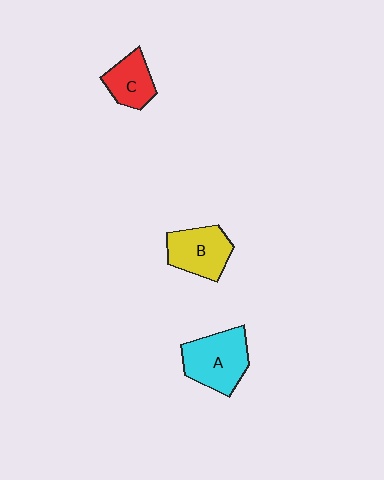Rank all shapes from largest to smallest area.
From largest to smallest: A (cyan), B (yellow), C (red).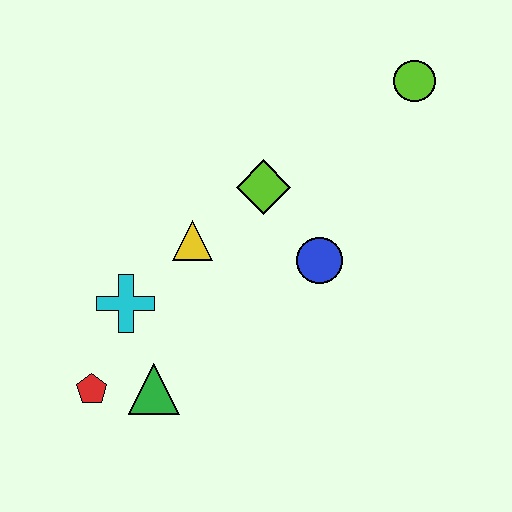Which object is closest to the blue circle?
The lime diamond is closest to the blue circle.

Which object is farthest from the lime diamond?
The red pentagon is farthest from the lime diamond.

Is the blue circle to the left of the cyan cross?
No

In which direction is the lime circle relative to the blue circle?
The lime circle is above the blue circle.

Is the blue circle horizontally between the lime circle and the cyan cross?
Yes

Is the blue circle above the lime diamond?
No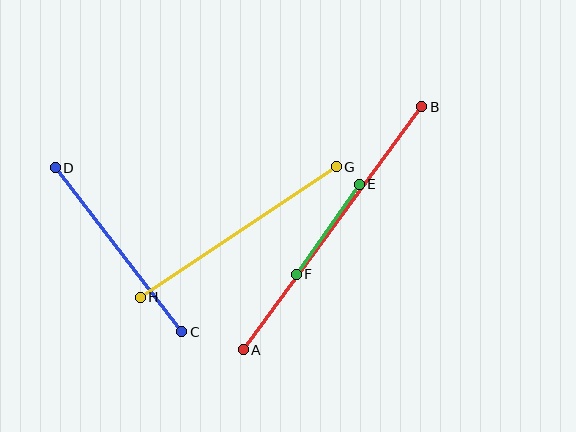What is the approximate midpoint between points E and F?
The midpoint is at approximately (328, 229) pixels.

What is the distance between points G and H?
The distance is approximately 236 pixels.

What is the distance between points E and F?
The distance is approximately 110 pixels.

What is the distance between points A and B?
The distance is approximately 301 pixels.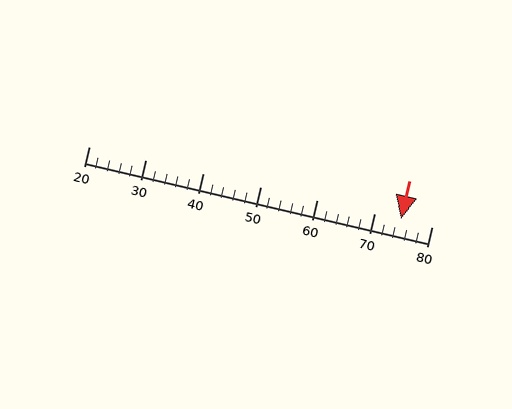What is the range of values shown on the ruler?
The ruler shows values from 20 to 80.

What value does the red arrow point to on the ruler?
The red arrow points to approximately 75.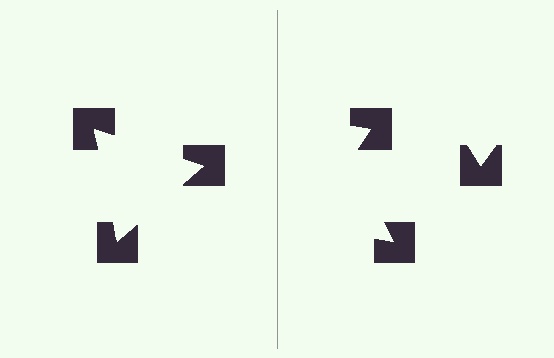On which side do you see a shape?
An illusory triangle appears on the left side. On the right side the wedge cuts are rotated, so no coherent shape forms.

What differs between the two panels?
The notched squares are positioned identically on both sides; only the wedge orientations differ. On the left they align to a triangle; on the right they are misaligned.